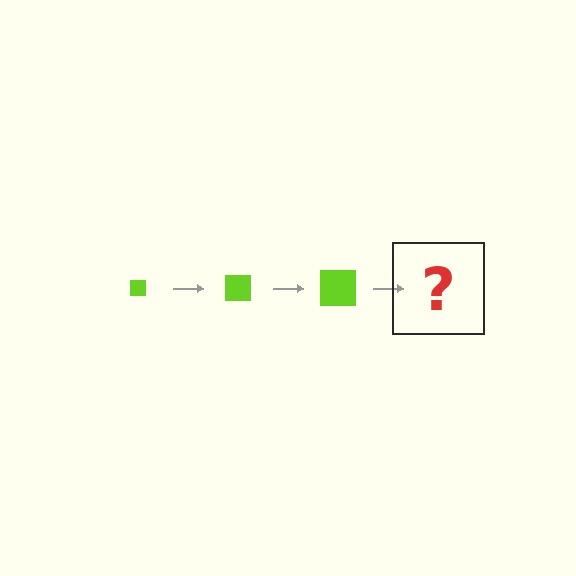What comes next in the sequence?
The next element should be a lime square, larger than the previous one.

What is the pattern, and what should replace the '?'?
The pattern is that the square gets progressively larger each step. The '?' should be a lime square, larger than the previous one.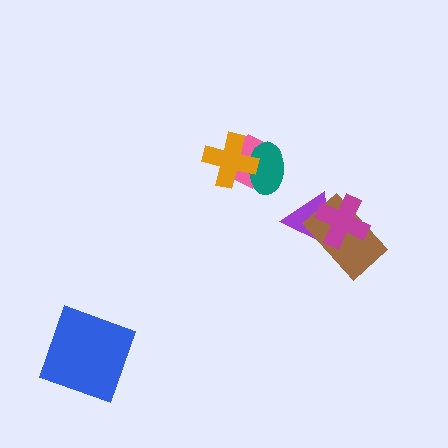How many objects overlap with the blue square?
0 objects overlap with the blue square.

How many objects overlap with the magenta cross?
2 objects overlap with the magenta cross.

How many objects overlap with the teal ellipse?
2 objects overlap with the teal ellipse.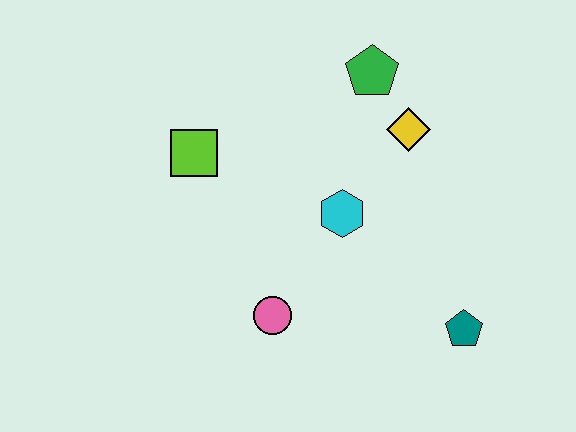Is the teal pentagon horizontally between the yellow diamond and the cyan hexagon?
No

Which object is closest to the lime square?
The cyan hexagon is closest to the lime square.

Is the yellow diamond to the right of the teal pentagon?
No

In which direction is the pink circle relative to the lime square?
The pink circle is below the lime square.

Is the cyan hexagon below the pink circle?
No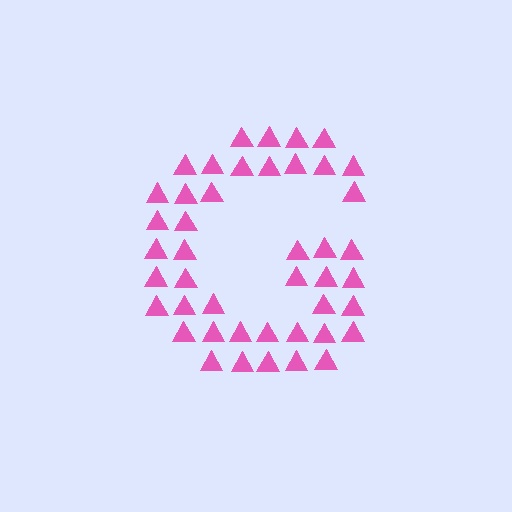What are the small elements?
The small elements are triangles.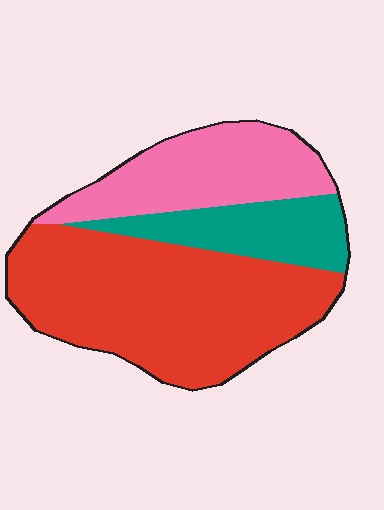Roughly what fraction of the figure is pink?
Pink covers roughly 25% of the figure.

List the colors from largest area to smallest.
From largest to smallest: red, pink, teal.